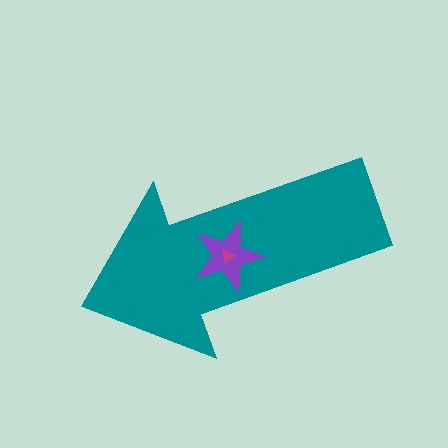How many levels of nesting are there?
3.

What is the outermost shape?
The teal arrow.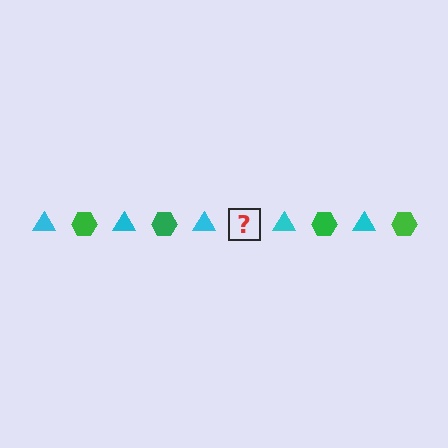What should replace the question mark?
The question mark should be replaced with a green hexagon.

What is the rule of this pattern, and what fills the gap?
The rule is that the pattern alternates between cyan triangle and green hexagon. The gap should be filled with a green hexagon.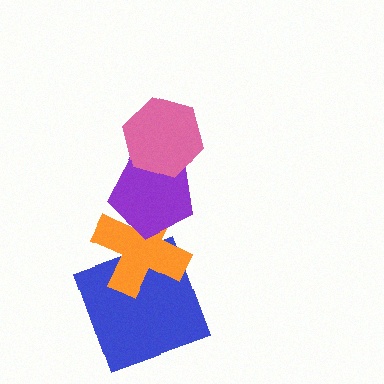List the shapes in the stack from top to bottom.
From top to bottom: the pink hexagon, the purple pentagon, the orange cross, the blue square.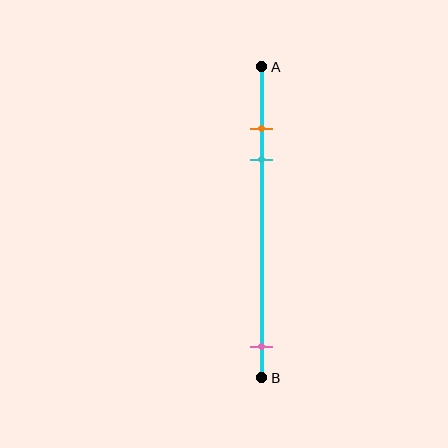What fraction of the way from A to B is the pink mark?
The pink mark is approximately 90% (0.9) of the way from A to B.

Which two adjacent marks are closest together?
The orange and cyan marks are the closest adjacent pair.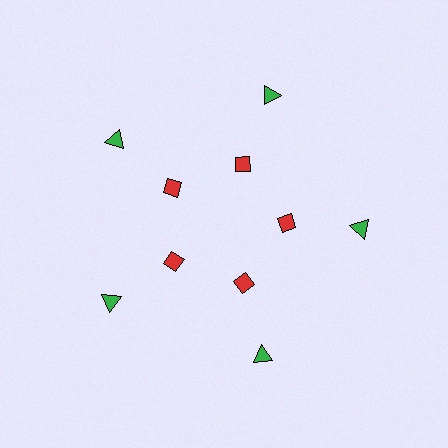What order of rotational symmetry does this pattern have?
This pattern has 5-fold rotational symmetry.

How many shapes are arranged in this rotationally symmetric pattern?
There are 10 shapes, arranged in 5 groups of 2.